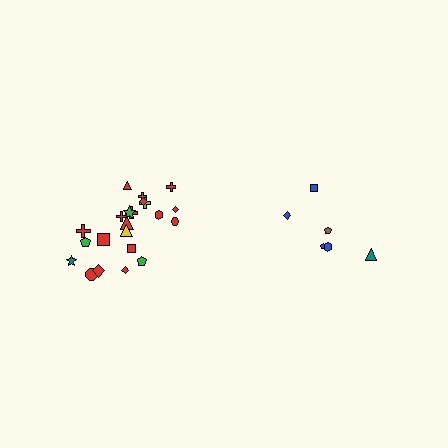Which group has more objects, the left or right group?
The left group.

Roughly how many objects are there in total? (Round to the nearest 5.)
Roughly 30 objects in total.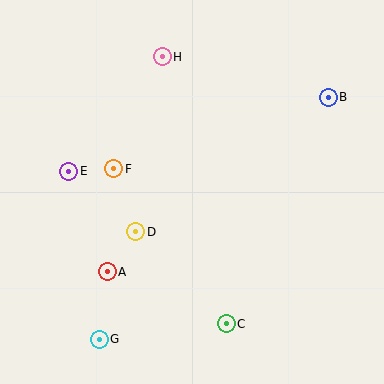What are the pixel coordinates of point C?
Point C is at (226, 324).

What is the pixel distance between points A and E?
The distance between A and E is 108 pixels.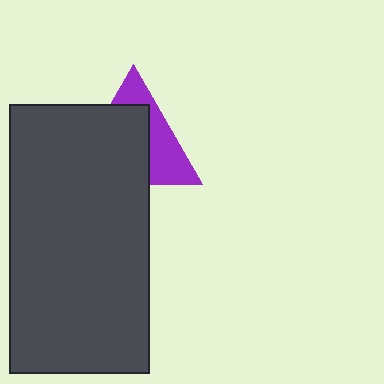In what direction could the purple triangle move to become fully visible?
The purple triangle could move toward the upper-right. That would shift it out from behind the dark gray rectangle entirely.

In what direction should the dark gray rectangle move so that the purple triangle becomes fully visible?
The dark gray rectangle should move toward the lower-left. That is the shortest direction to clear the overlap and leave the purple triangle fully visible.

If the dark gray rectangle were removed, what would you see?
You would see the complete purple triangle.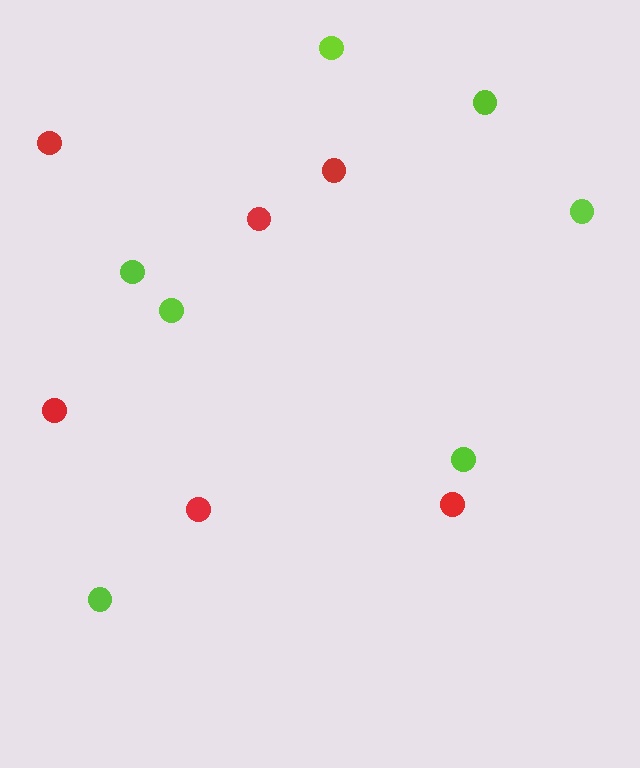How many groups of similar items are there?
There are 2 groups: one group of lime circles (7) and one group of red circles (6).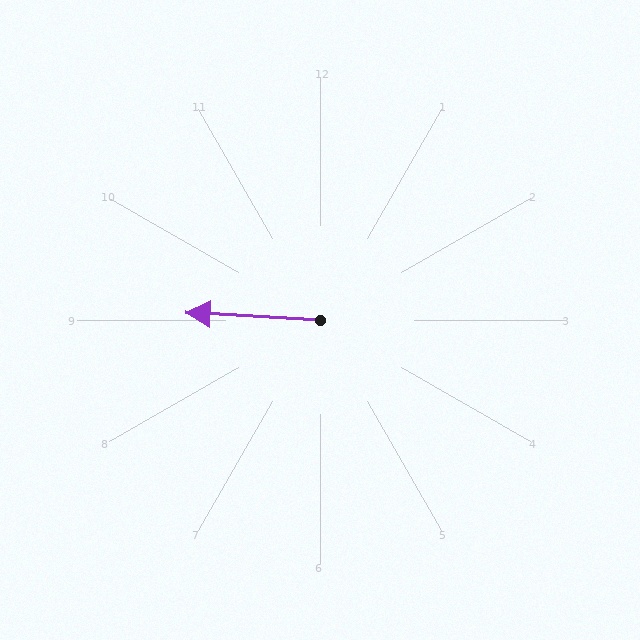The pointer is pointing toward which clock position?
Roughly 9 o'clock.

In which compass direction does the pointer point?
West.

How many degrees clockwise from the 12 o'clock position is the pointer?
Approximately 273 degrees.